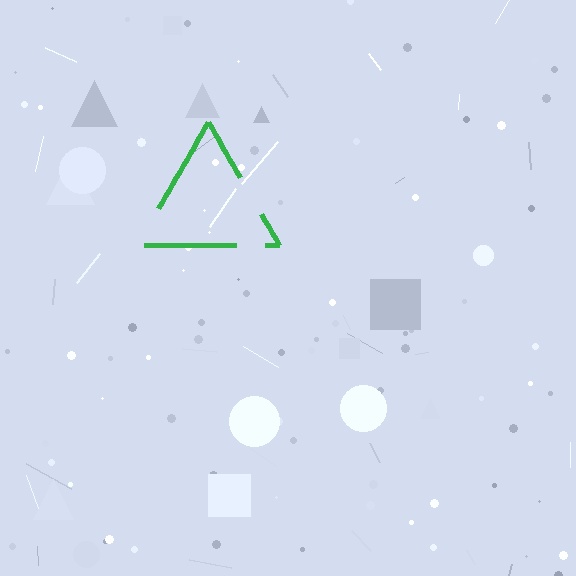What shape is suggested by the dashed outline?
The dashed outline suggests a triangle.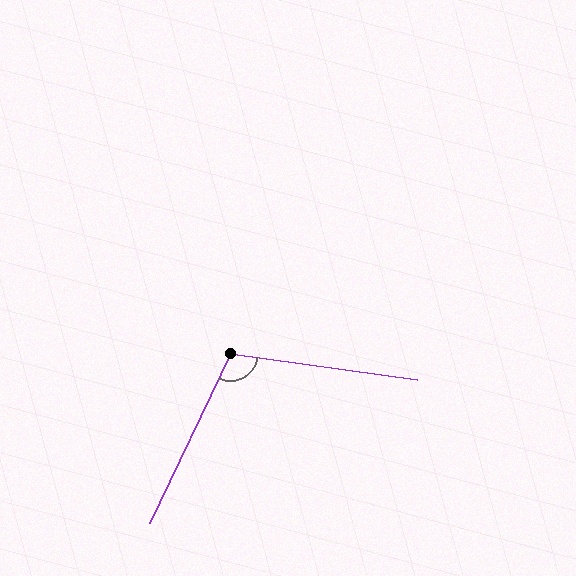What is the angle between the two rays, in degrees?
Approximately 107 degrees.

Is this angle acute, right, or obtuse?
It is obtuse.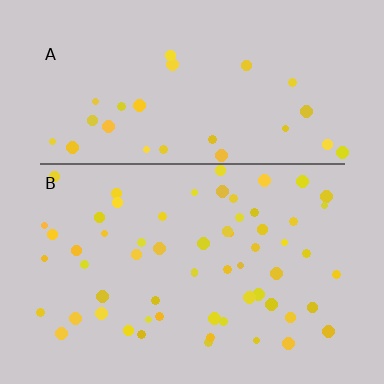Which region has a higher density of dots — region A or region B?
B (the bottom).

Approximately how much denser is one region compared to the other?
Approximately 2.1× — region B over region A.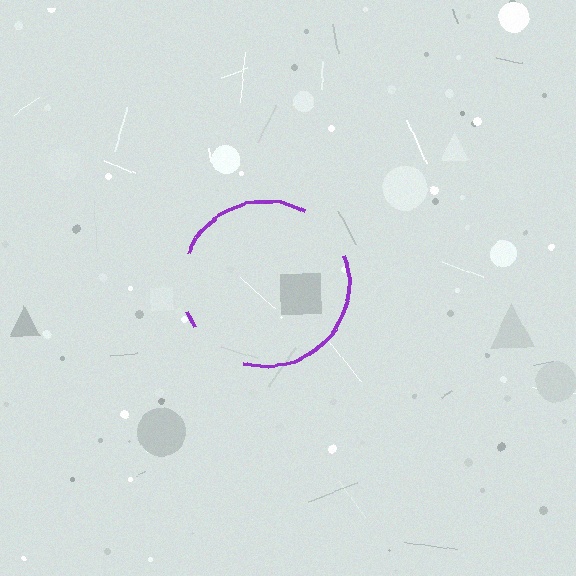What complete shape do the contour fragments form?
The contour fragments form a circle.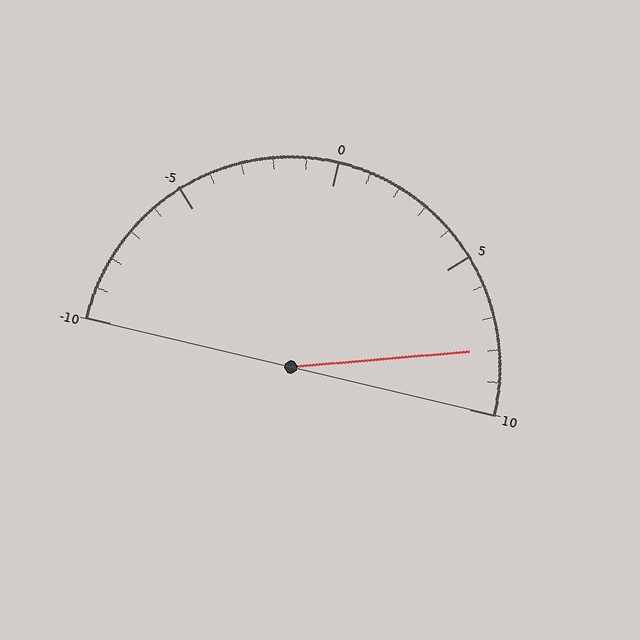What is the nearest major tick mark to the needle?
The nearest major tick mark is 10.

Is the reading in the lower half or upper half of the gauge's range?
The reading is in the upper half of the range (-10 to 10).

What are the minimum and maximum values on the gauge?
The gauge ranges from -10 to 10.